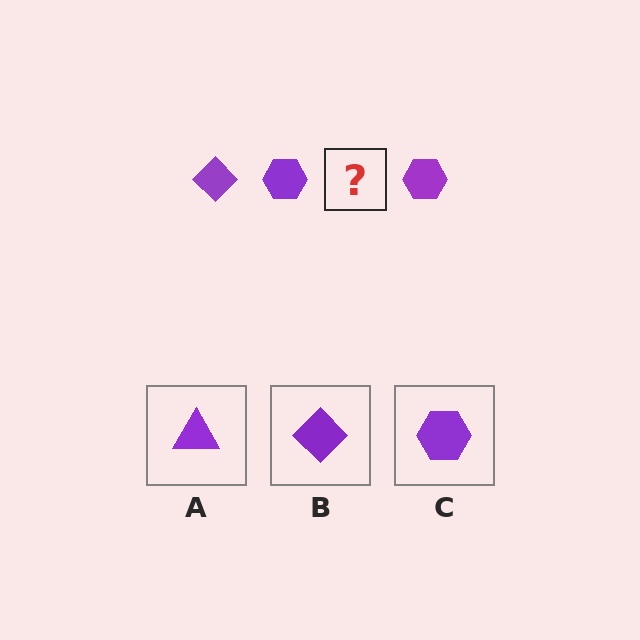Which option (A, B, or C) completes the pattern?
B.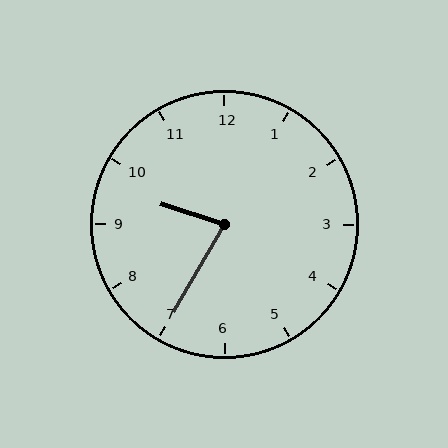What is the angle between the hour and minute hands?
Approximately 78 degrees.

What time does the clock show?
9:35.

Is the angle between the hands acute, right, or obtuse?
It is acute.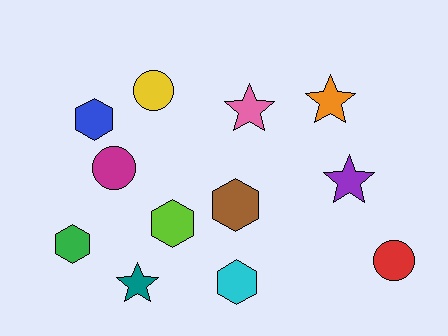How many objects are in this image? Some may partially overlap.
There are 12 objects.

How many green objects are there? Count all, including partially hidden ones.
There is 1 green object.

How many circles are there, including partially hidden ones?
There are 3 circles.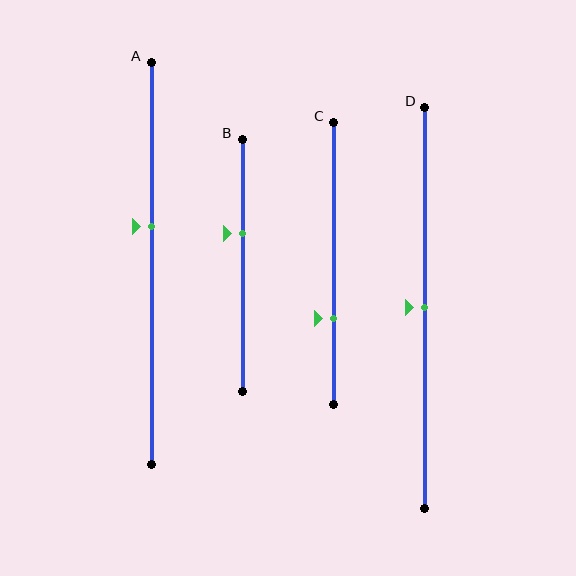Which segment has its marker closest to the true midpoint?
Segment D has its marker closest to the true midpoint.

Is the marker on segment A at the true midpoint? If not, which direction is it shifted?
No, the marker on segment A is shifted upward by about 9% of the segment length.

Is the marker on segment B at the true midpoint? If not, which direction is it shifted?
No, the marker on segment B is shifted upward by about 13% of the segment length.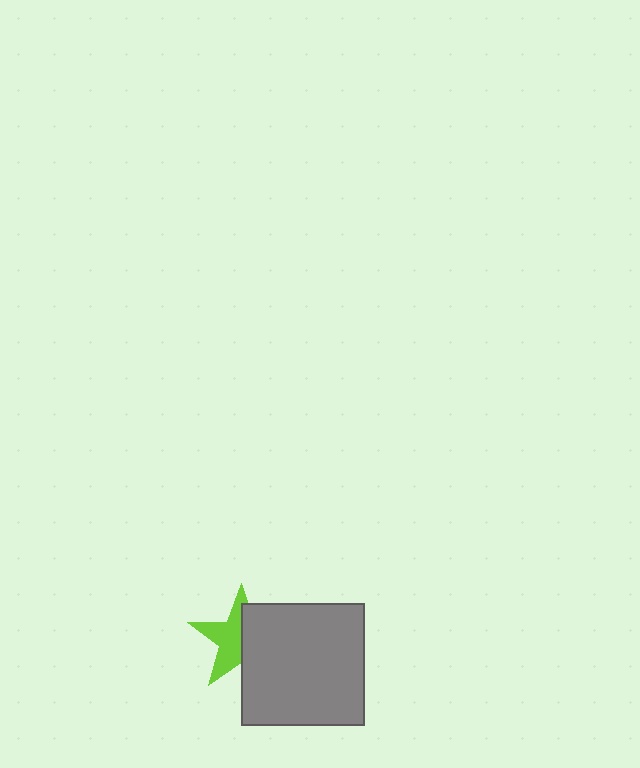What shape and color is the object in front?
The object in front is a gray square.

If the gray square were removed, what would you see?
You would see the complete lime star.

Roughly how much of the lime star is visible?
About half of it is visible (roughly 53%).